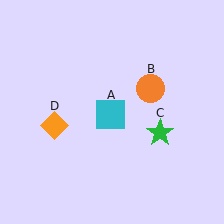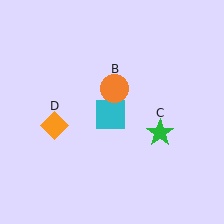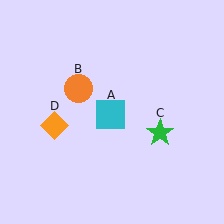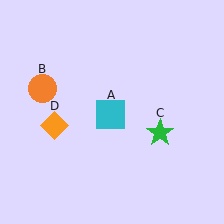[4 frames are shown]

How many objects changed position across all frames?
1 object changed position: orange circle (object B).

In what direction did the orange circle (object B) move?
The orange circle (object B) moved left.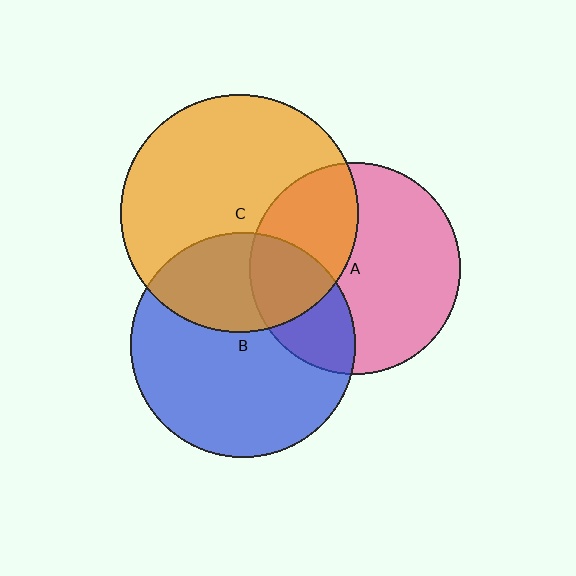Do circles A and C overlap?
Yes.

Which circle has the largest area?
Circle C (orange).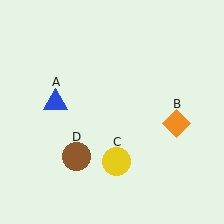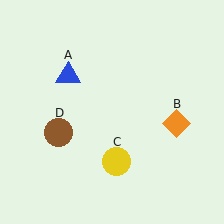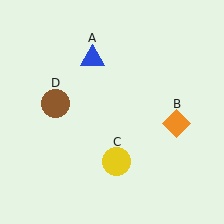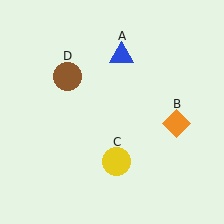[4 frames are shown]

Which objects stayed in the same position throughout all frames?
Orange diamond (object B) and yellow circle (object C) remained stationary.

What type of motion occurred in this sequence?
The blue triangle (object A), brown circle (object D) rotated clockwise around the center of the scene.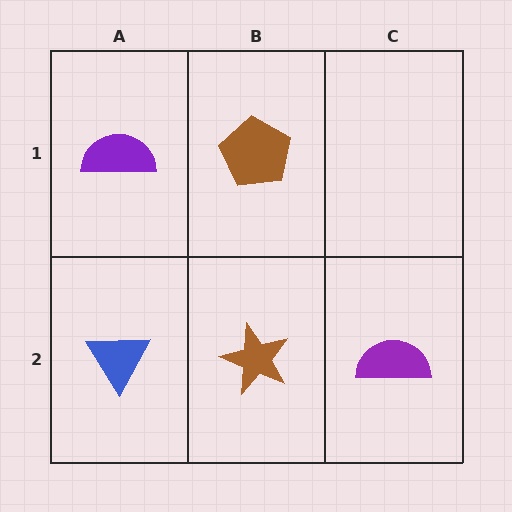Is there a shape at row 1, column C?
No, that cell is empty.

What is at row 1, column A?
A purple semicircle.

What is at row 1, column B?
A brown pentagon.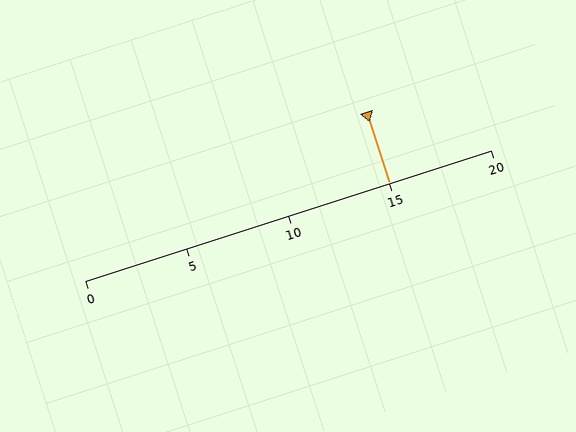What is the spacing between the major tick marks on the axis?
The major ticks are spaced 5 apart.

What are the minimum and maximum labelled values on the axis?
The axis runs from 0 to 20.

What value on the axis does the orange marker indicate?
The marker indicates approximately 15.